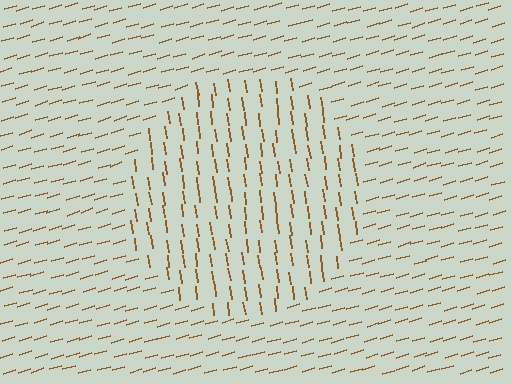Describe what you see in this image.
The image is filled with small brown line segments. A circle region in the image has lines oriented differently from the surrounding lines, creating a visible texture boundary.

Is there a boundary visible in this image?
Yes, there is a texture boundary formed by a change in line orientation.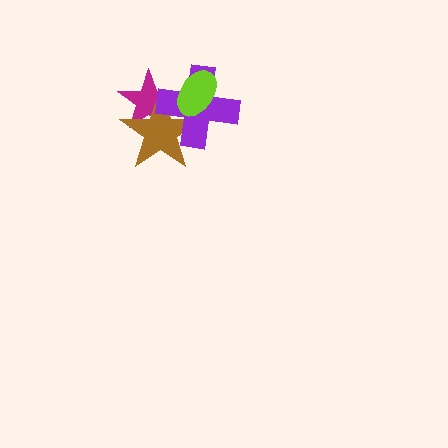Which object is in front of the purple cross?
The lime ellipse is in front of the purple cross.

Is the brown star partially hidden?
Yes, it is partially covered by another shape.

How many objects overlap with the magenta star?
3 objects overlap with the magenta star.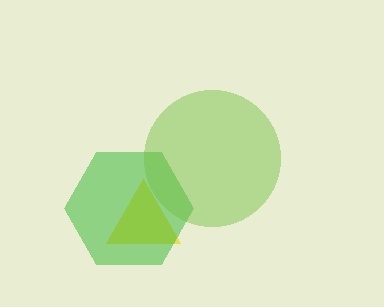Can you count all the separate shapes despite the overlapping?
Yes, there are 3 separate shapes.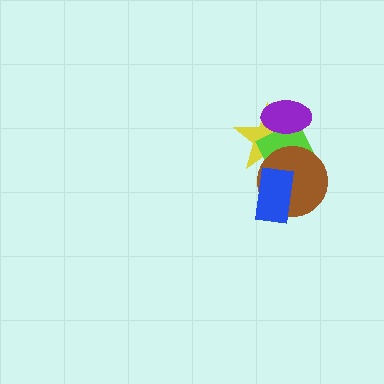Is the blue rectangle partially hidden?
No, no other shape covers it.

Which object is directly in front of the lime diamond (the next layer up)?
The brown circle is directly in front of the lime diamond.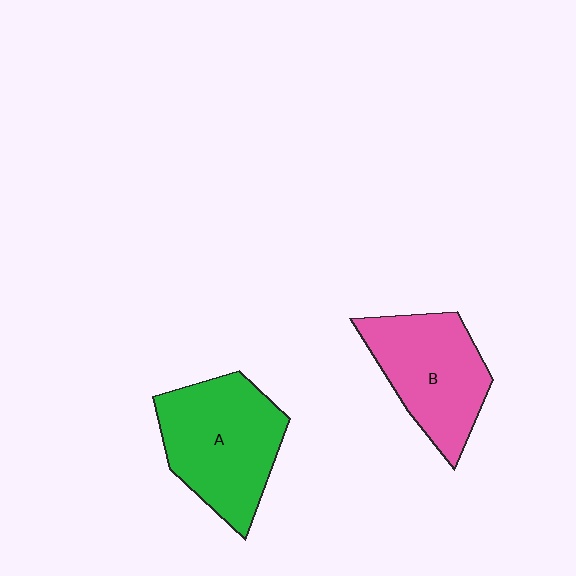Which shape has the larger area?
Shape A (green).